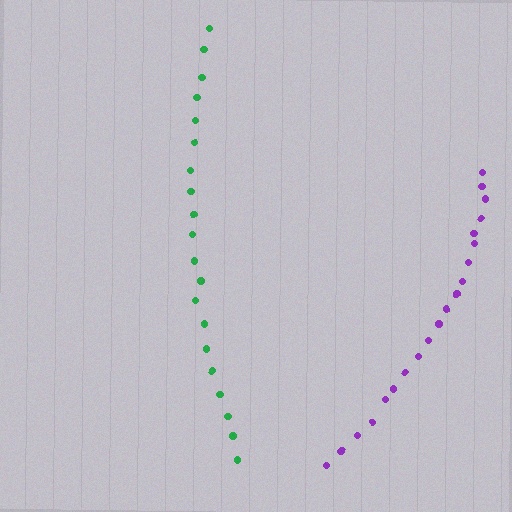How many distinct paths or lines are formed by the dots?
There are 2 distinct paths.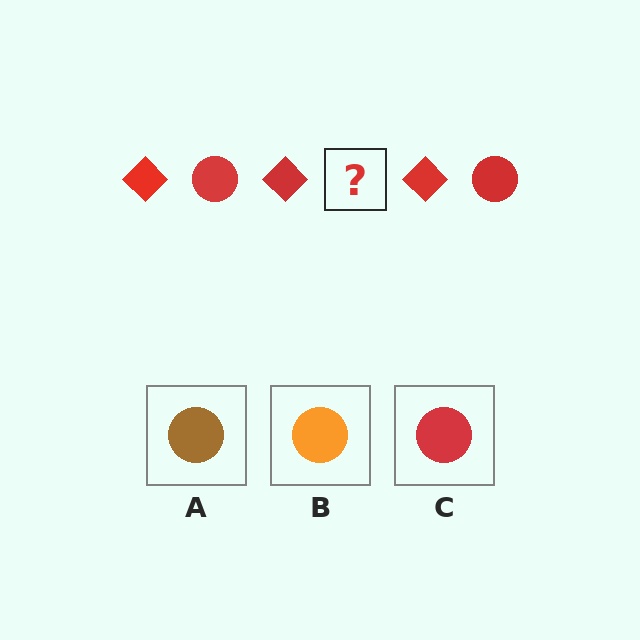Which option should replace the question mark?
Option C.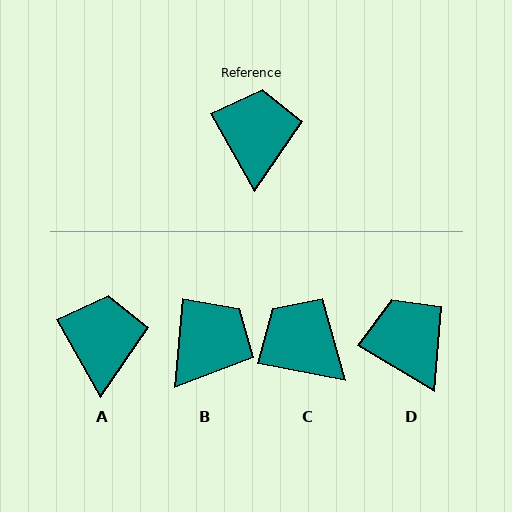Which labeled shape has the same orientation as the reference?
A.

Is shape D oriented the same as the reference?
No, it is off by about 30 degrees.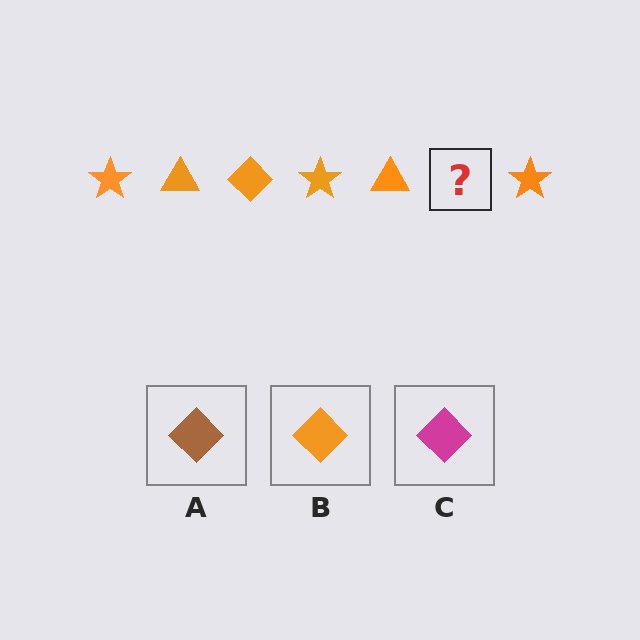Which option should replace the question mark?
Option B.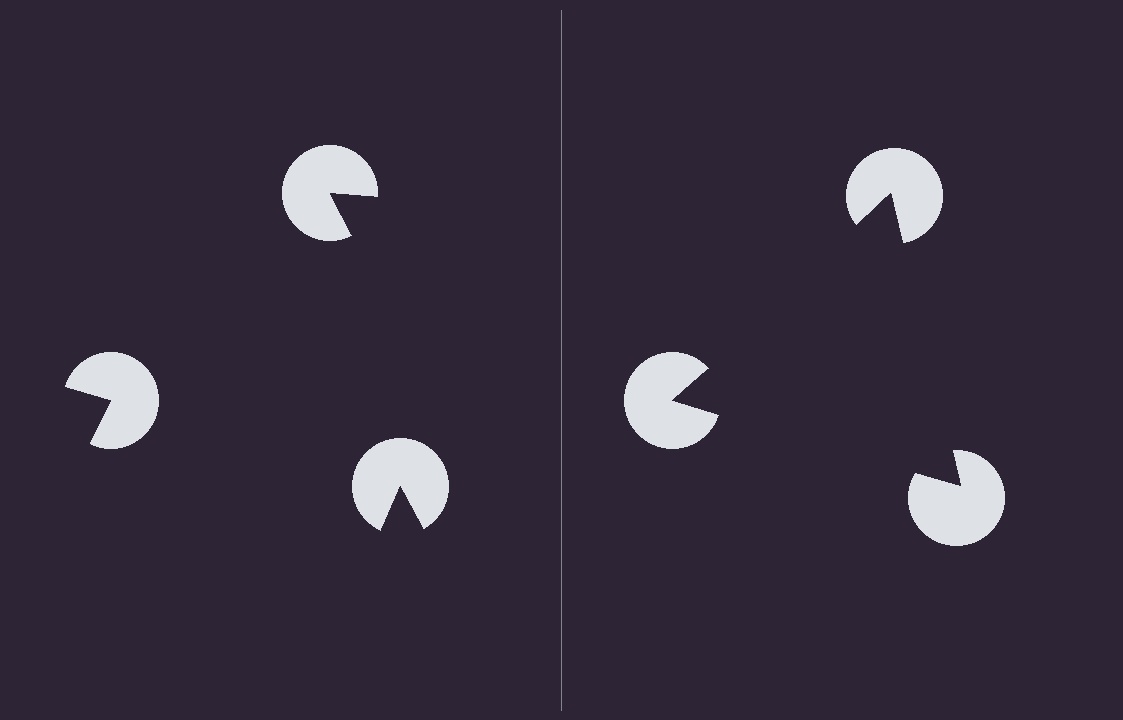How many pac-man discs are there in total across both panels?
6 — 3 on each side.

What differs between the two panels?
The pac-man discs are positioned identically on both sides; only the wedge orientations differ. On the right they align to a triangle; on the left they are misaligned.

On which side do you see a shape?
An illusory triangle appears on the right side. On the left side the wedge cuts are rotated, so no coherent shape forms.